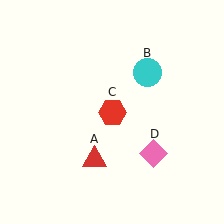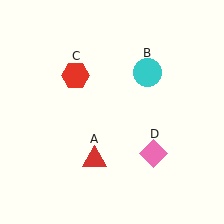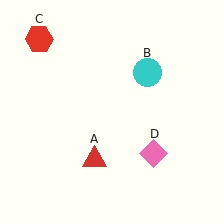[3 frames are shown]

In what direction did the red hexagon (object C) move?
The red hexagon (object C) moved up and to the left.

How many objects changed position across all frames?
1 object changed position: red hexagon (object C).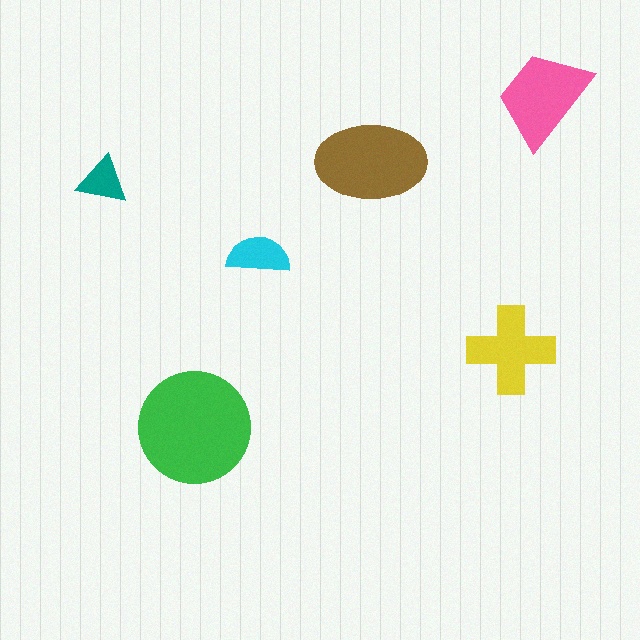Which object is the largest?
The green circle.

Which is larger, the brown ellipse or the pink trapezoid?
The brown ellipse.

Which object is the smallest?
The teal triangle.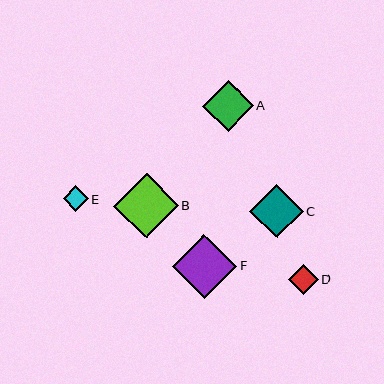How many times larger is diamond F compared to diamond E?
Diamond F is approximately 2.6 times the size of diamond E.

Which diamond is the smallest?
Diamond E is the smallest with a size of approximately 25 pixels.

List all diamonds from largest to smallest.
From largest to smallest: B, F, C, A, D, E.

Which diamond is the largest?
Diamond B is the largest with a size of approximately 65 pixels.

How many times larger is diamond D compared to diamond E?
Diamond D is approximately 1.2 times the size of diamond E.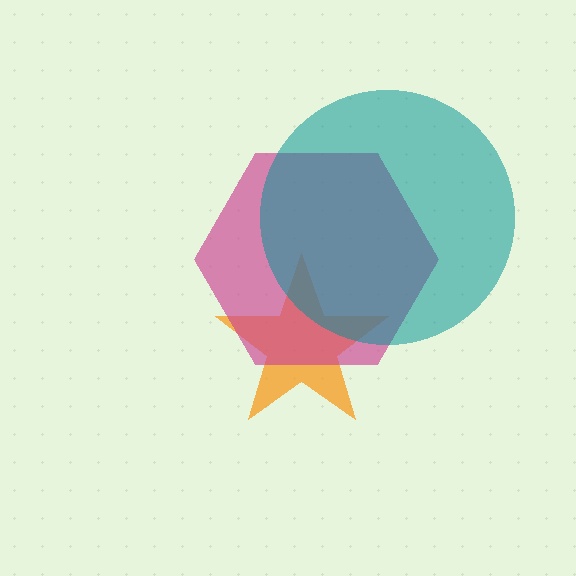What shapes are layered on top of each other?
The layered shapes are: an orange star, a magenta hexagon, a teal circle.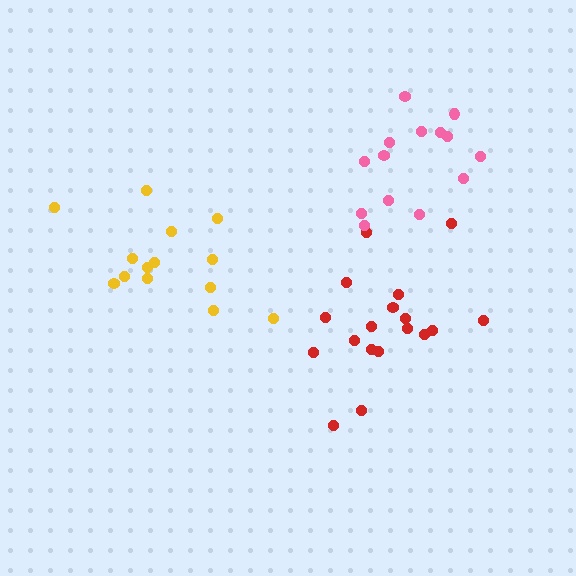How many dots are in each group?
Group 1: 18 dots, Group 2: 14 dots, Group 3: 14 dots (46 total).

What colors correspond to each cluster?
The clusters are colored: red, pink, yellow.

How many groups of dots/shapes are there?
There are 3 groups.